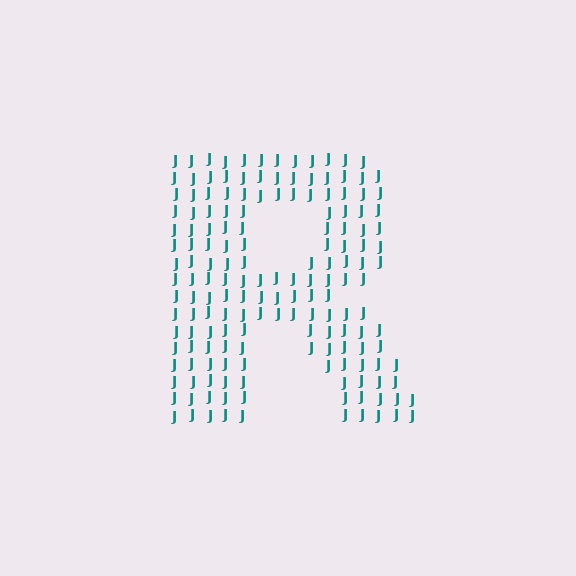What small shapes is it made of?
It is made of small letter J's.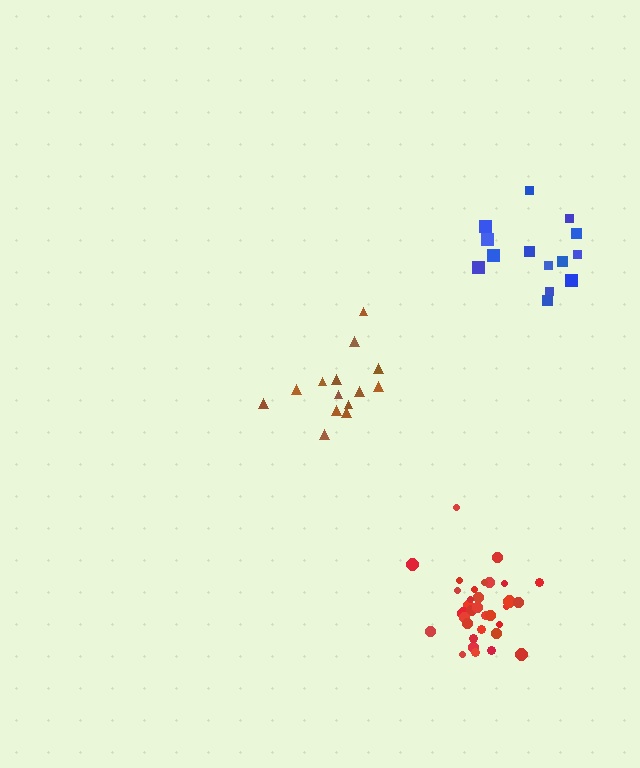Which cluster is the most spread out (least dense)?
Blue.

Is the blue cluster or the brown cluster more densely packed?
Brown.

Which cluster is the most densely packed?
Red.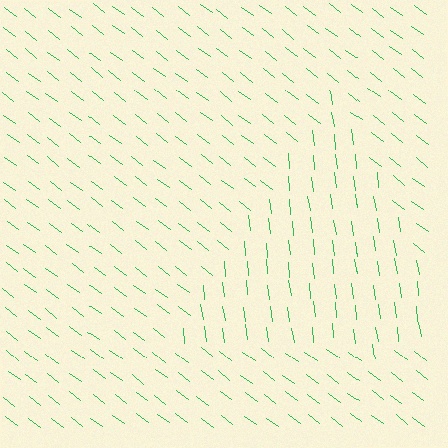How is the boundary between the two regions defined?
The boundary is defined purely by a change in line orientation (approximately 45 degrees difference). All lines are the same color and thickness.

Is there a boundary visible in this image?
Yes, there is a texture boundary formed by a change in line orientation.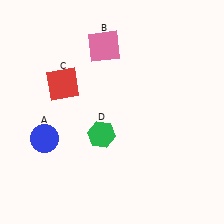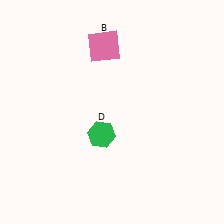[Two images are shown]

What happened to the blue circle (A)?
The blue circle (A) was removed in Image 2. It was in the bottom-left area of Image 1.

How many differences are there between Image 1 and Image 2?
There are 2 differences between the two images.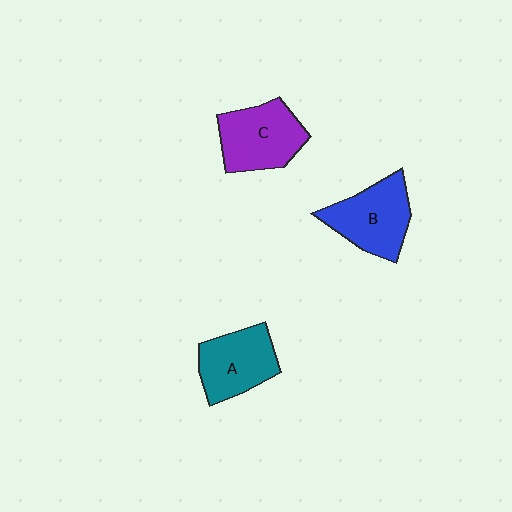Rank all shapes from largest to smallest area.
From largest to smallest: C (purple), B (blue), A (teal).